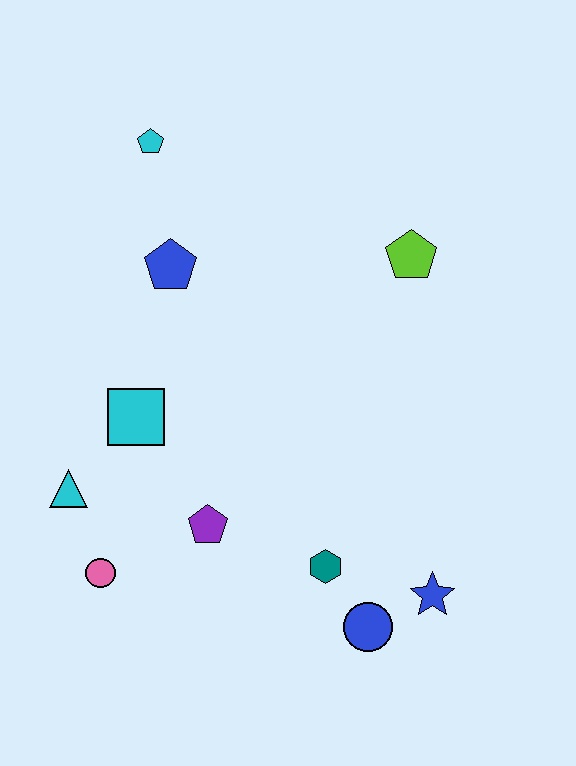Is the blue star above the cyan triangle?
No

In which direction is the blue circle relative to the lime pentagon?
The blue circle is below the lime pentagon.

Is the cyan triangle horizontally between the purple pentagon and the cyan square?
No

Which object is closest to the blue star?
The blue circle is closest to the blue star.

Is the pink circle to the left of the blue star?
Yes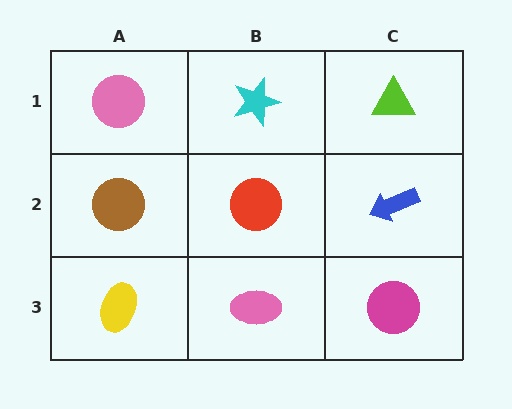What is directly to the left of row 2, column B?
A brown circle.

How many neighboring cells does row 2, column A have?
3.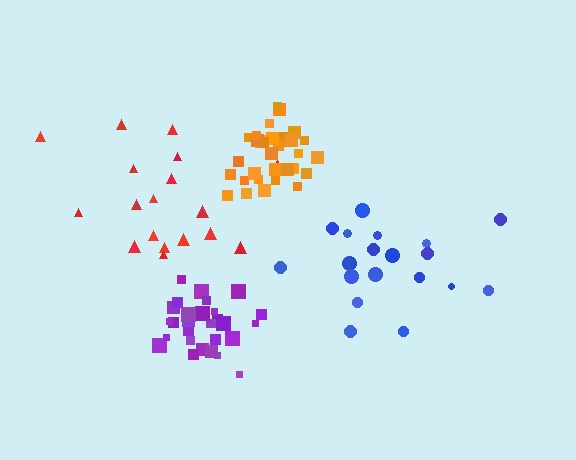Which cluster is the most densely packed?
Orange.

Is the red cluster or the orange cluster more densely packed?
Orange.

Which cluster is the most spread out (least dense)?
Red.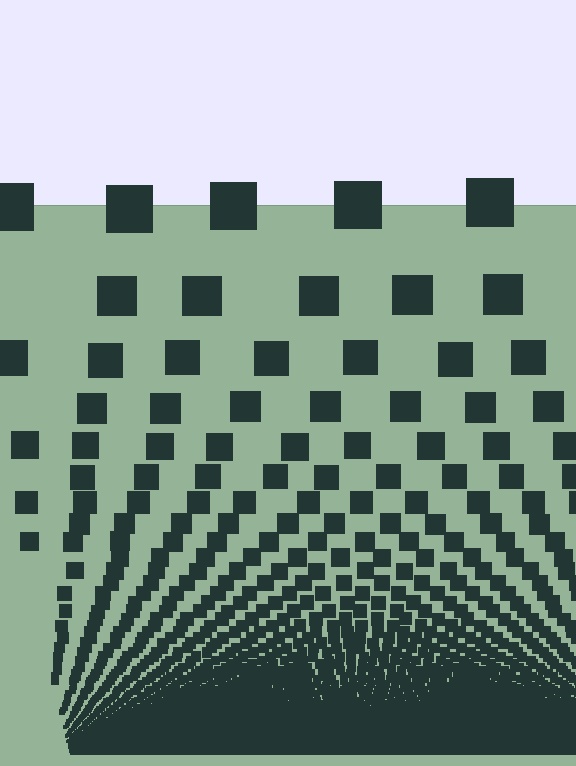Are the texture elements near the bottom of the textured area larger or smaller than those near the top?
Smaller. The gradient is inverted — elements near the bottom are smaller and denser.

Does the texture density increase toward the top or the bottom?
Density increases toward the bottom.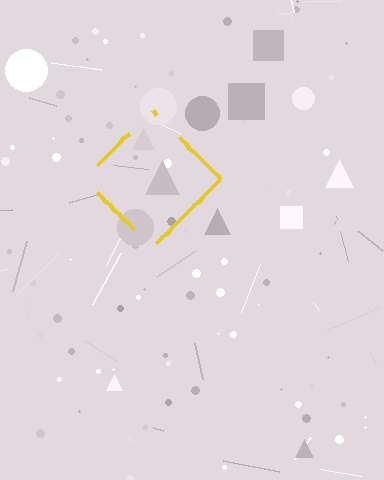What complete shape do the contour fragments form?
The contour fragments form a diamond.